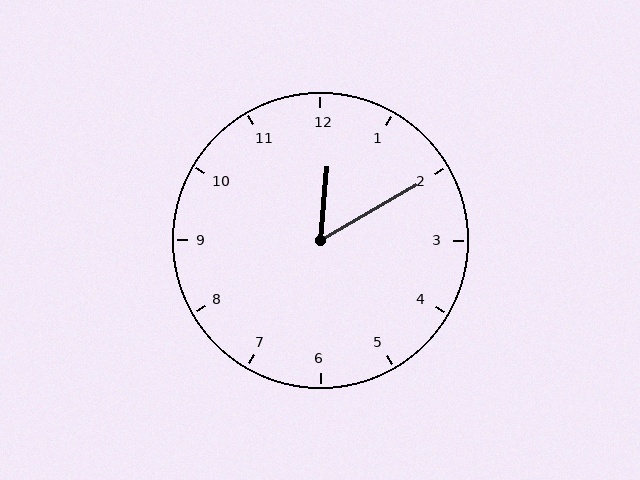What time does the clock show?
12:10.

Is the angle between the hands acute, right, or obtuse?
It is acute.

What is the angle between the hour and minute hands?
Approximately 55 degrees.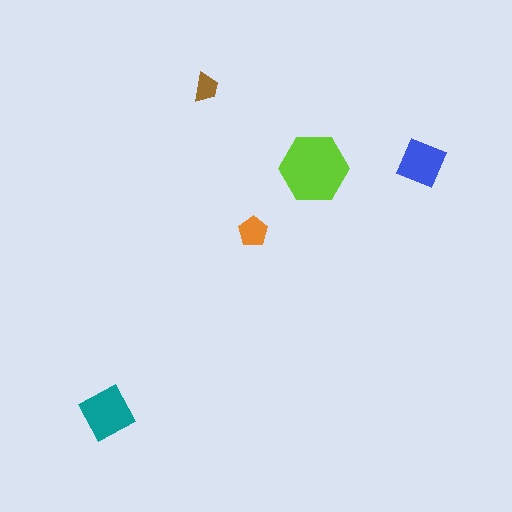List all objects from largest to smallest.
The lime hexagon, the teal square, the blue diamond, the orange pentagon, the brown trapezoid.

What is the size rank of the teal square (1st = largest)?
2nd.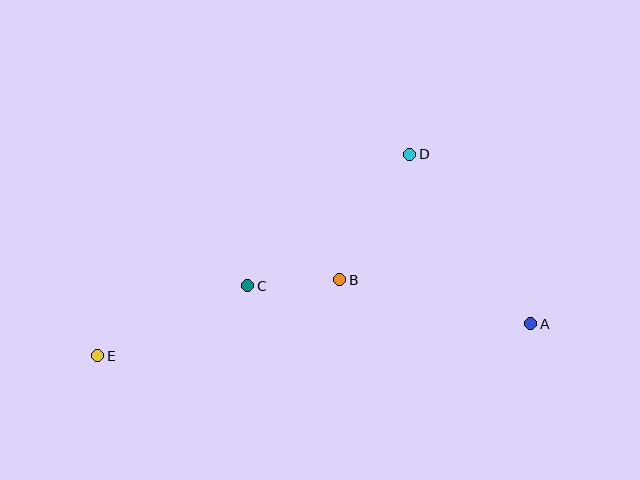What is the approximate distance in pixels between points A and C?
The distance between A and C is approximately 285 pixels.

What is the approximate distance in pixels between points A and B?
The distance between A and B is approximately 196 pixels.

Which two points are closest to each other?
Points B and C are closest to each other.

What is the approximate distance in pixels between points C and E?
The distance between C and E is approximately 166 pixels.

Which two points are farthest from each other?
Points A and E are farthest from each other.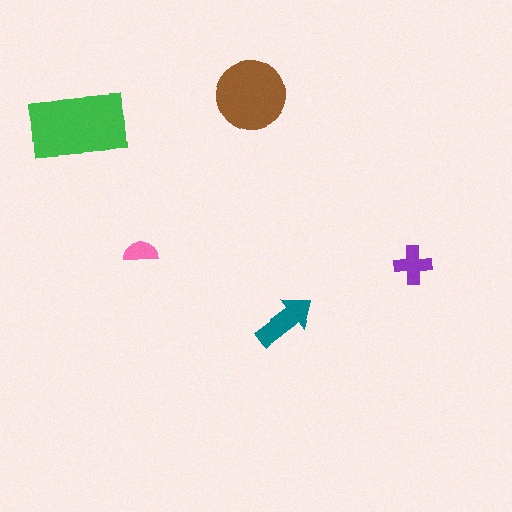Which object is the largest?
The green rectangle.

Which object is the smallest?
The pink semicircle.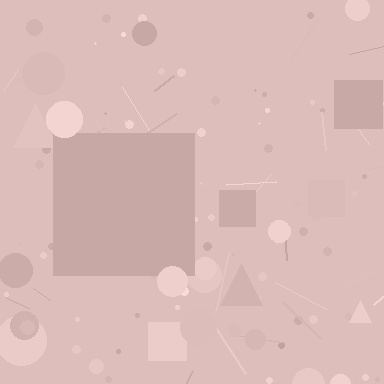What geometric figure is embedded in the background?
A square is embedded in the background.